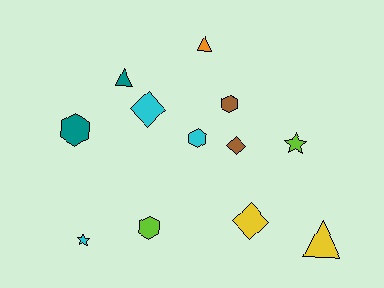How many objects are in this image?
There are 12 objects.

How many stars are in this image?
There are 2 stars.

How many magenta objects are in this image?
There are no magenta objects.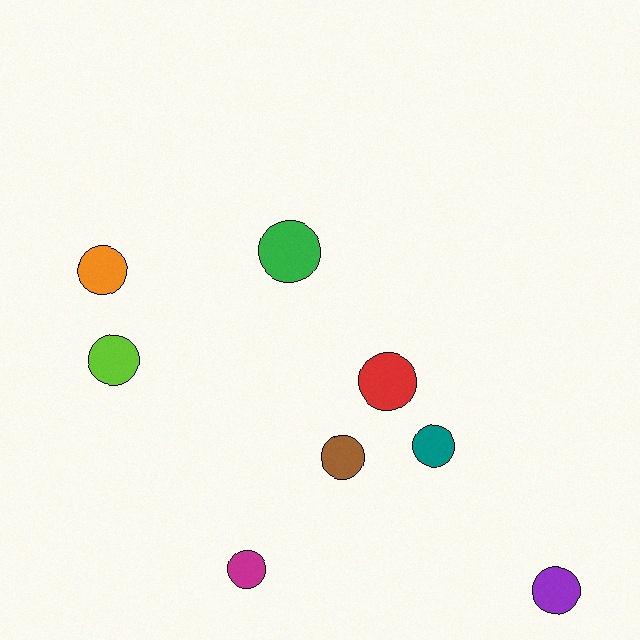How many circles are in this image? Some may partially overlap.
There are 8 circles.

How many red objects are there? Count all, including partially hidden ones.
There is 1 red object.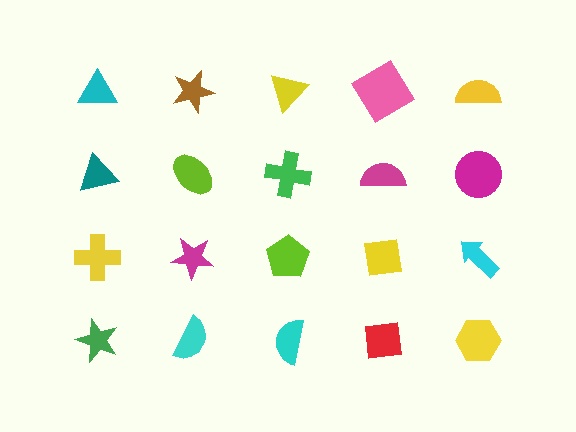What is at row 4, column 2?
A cyan semicircle.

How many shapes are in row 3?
5 shapes.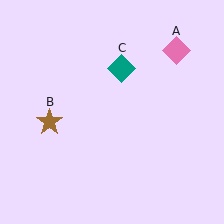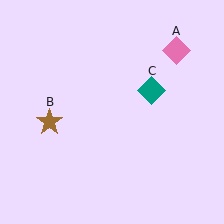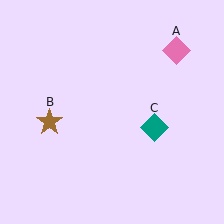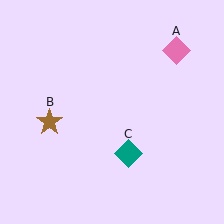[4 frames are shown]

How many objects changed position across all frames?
1 object changed position: teal diamond (object C).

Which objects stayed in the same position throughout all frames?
Pink diamond (object A) and brown star (object B) remained stationary.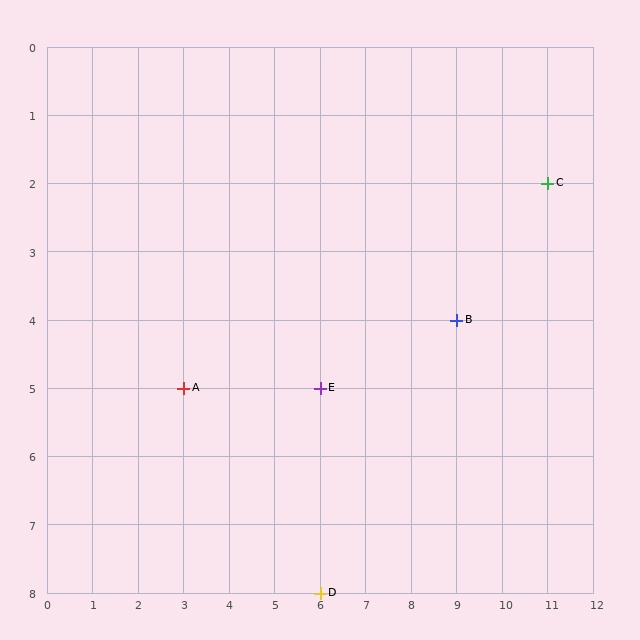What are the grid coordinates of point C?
Point C is at grid coordinates (11, 2).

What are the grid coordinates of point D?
Point D is at grid coordinates (6, 8).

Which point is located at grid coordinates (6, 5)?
Point E is at (6, 5).